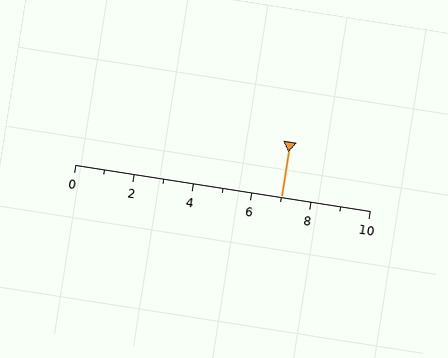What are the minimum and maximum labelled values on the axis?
The axis runs from 0 to 10.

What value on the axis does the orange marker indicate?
The marker indicates approximately 7.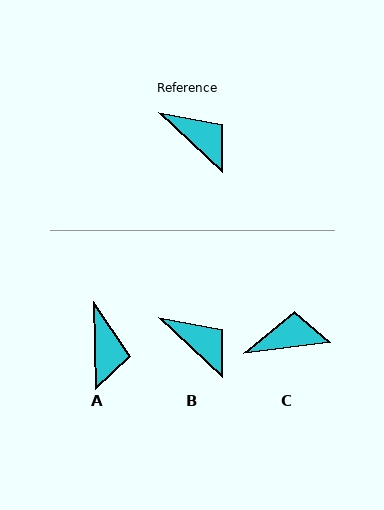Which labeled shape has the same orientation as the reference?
B.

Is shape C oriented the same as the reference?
No, it is off by about 51 degrees.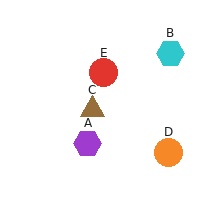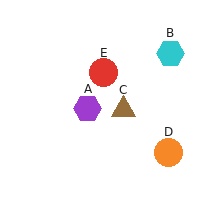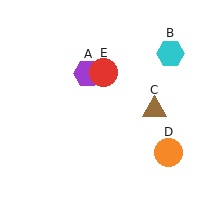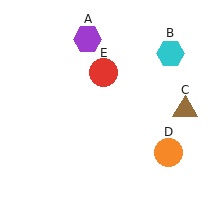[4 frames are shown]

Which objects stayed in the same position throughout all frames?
Cyan hexagon (object B) and orange circle (object D) and red circle (object E) remained stationary.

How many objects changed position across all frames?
2 objects changed position: purple hexagon (object A), brown triangle (object C).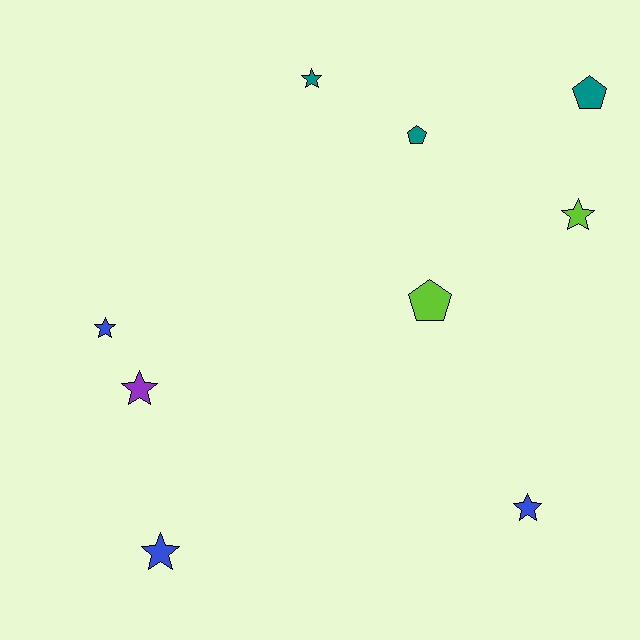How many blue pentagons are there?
There are no blue pentagons.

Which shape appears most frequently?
Star, with 6 objects.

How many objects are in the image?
There are 9 objects.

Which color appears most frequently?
Teal, with 3 objects.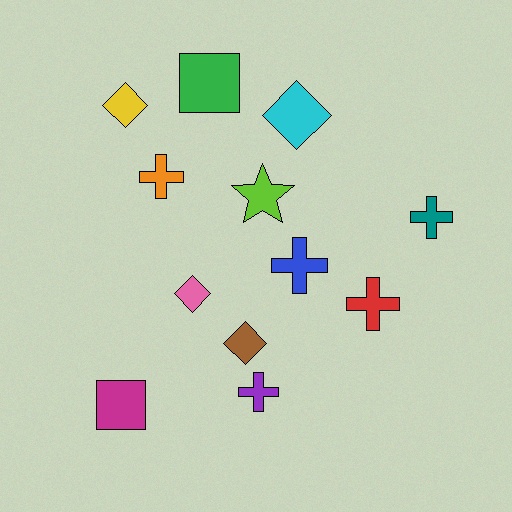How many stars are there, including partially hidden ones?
There is 1 star.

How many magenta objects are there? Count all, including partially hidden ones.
There is 1 magenta object.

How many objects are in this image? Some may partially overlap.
There are 12 objects.